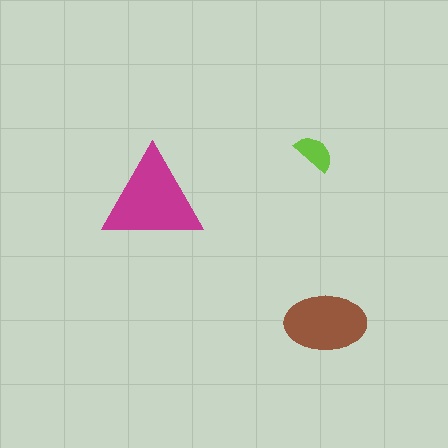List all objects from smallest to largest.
The lime semicircle, the brown ellipse, the magenta triangle.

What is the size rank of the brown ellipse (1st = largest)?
2nd.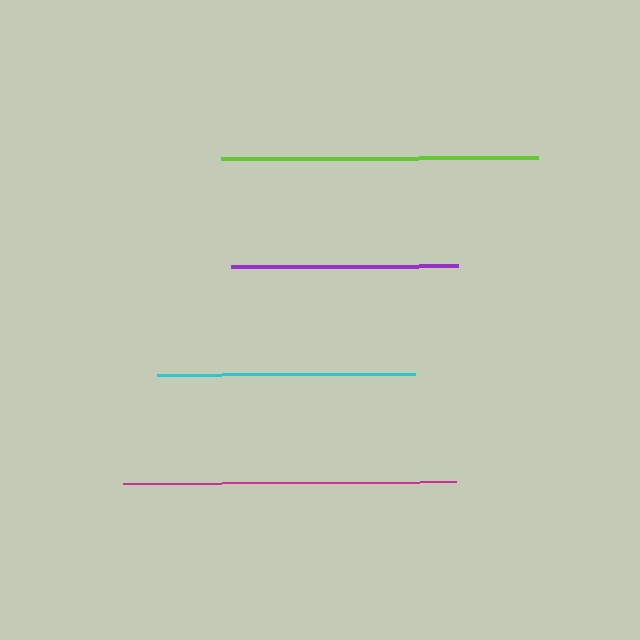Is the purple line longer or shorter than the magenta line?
The magenta line is longer than the purple line.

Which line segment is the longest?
The magenta line is the longest at approximately 333 pixels.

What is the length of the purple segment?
The purple segment is approximately 227 pixels long.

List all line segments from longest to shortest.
From longest to shortest: magenta, lime, cyan, purple.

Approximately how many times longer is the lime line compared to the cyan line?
The lime line is approximately 1.2 times the length of the cyan line.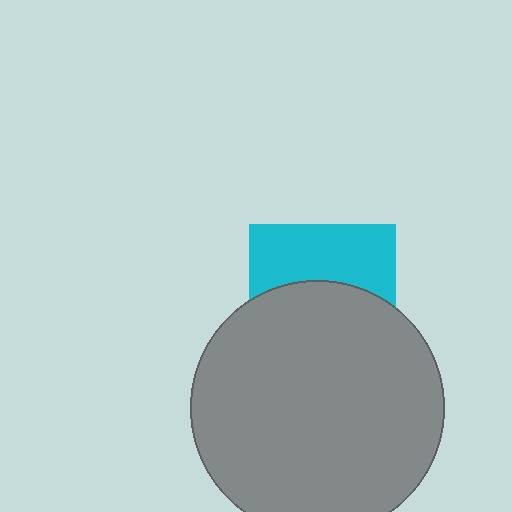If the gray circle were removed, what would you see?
You would see the complete cyan square.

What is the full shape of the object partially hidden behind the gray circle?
The partially hidden object is a cyan square.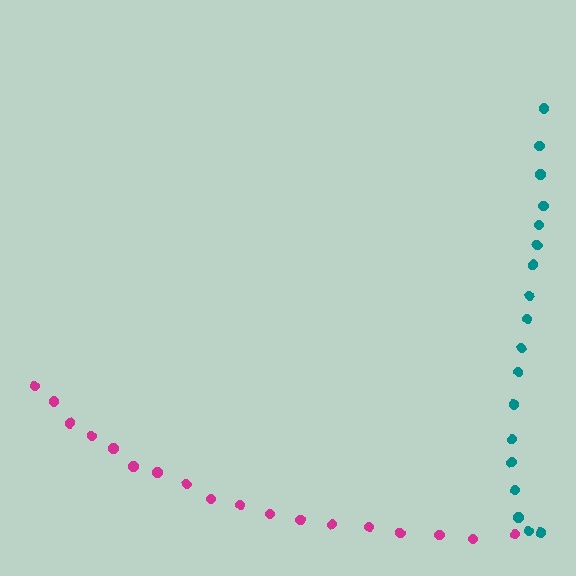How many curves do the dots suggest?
There are 2 distinct paths.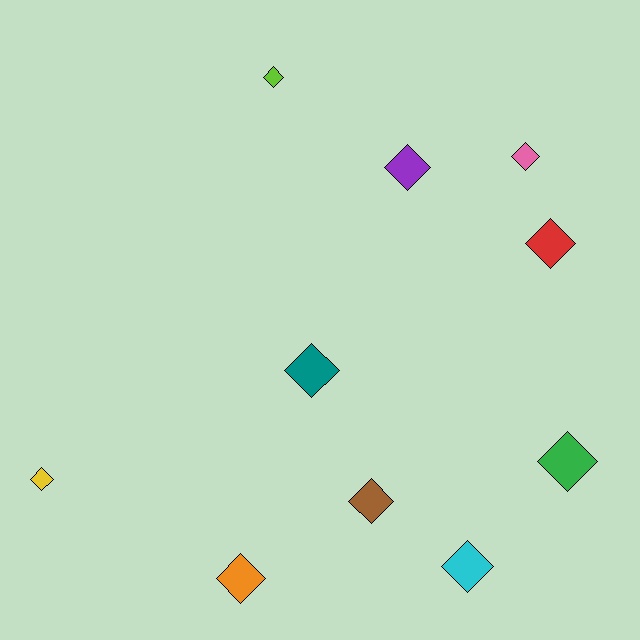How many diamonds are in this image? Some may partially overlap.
There are 10 diamonds.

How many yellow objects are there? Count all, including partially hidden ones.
There is 1 yellow object.